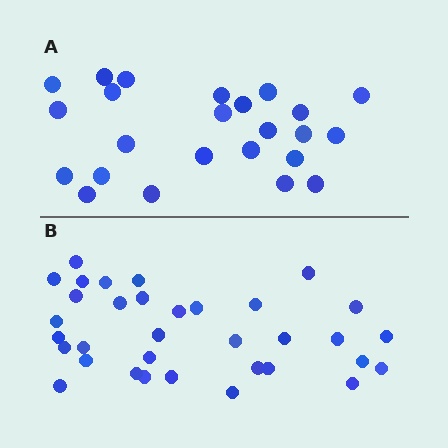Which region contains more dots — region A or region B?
Region B (the bottom region) has more dots.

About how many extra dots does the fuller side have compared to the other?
Region B has roughly 10 or so more dots than region A.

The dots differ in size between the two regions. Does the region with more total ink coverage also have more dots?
No. Region A has more total ink coverage because its dots are larger, but region B actually contains more individual dots. Total area can be misleading — the number of items is what matters here.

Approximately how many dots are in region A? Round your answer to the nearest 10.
About 20 dots. (The exact count is 24, which rounds to 20.)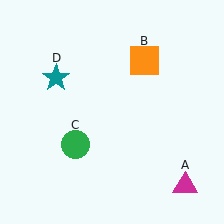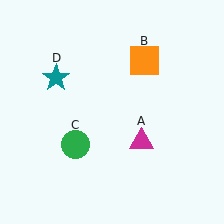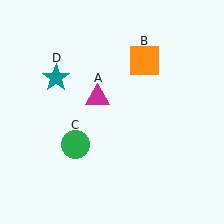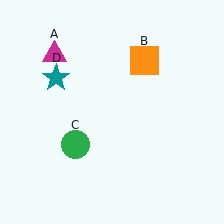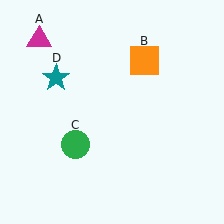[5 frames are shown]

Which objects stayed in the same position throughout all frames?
Orange square (object B) and green circle (object C) and teal star (object D) remained stationary.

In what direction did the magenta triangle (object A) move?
The magenta triangle (object A) moved up and to the left.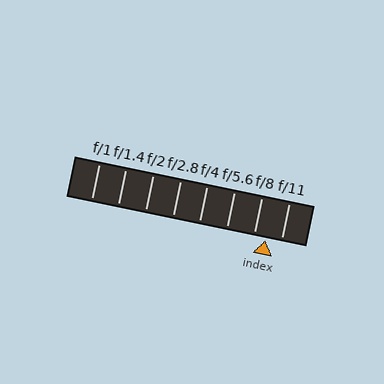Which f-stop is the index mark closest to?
The index mark is closest to f/8.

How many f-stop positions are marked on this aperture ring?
There are 8 f-stop positions marked.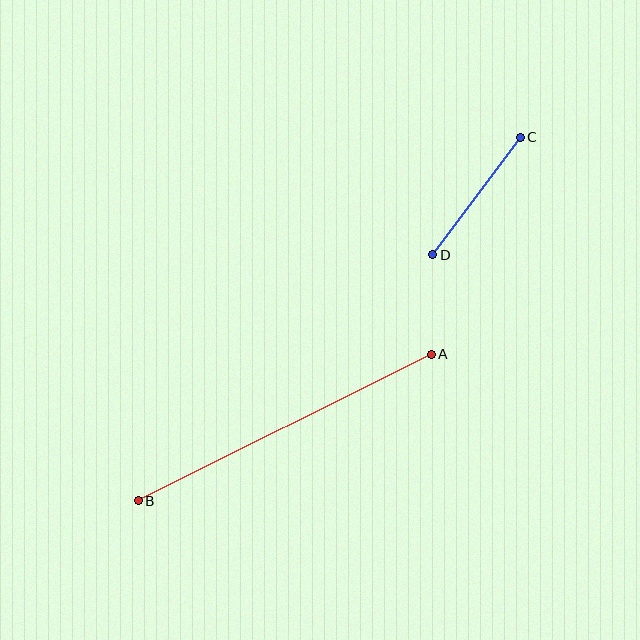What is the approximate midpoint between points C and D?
The midpoint is at approximately (476, 196) pixels.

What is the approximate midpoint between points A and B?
The midpoint is at approximately (285, 428) pixels.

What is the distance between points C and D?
The distance is approximately 147 pixels.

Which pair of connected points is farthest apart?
Points A and B are farthest apart.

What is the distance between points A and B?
The distance is approximately 327 pixels.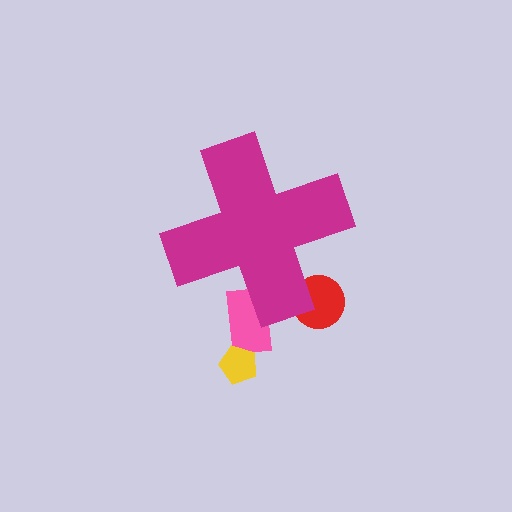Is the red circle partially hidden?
Yes, the red circle is partially hidden behind the magenta cross.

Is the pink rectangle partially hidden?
Yes, the pink rectangle is partially hidden behind the magenta cross.